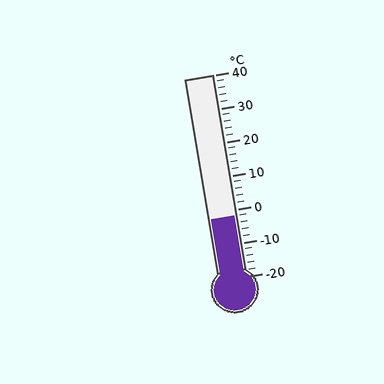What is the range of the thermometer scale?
The thermometer scale ranges from -20°C to 40°C.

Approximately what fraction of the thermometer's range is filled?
The thermometer is filled to approximately 30% of its range.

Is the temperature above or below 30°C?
The temperature is below 30°C.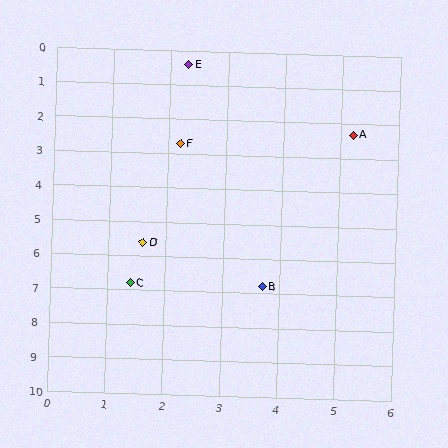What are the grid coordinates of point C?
Point C is at approximately (1.4, 6.8).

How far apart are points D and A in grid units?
Points D and A are about 4.9 grid units apart.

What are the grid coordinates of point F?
Point F is at approximately (2.2, 2.7).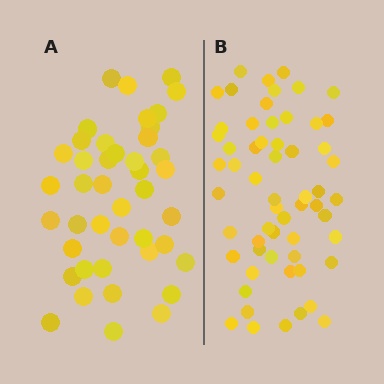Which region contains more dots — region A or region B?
Region B (the right region) has more dots.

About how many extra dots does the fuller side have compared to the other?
Region B has approximately 15 more dots than region A.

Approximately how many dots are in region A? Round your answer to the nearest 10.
About 40 dots. (The exact count is 43, which rounds to 40.)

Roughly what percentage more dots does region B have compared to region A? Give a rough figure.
About 35% more.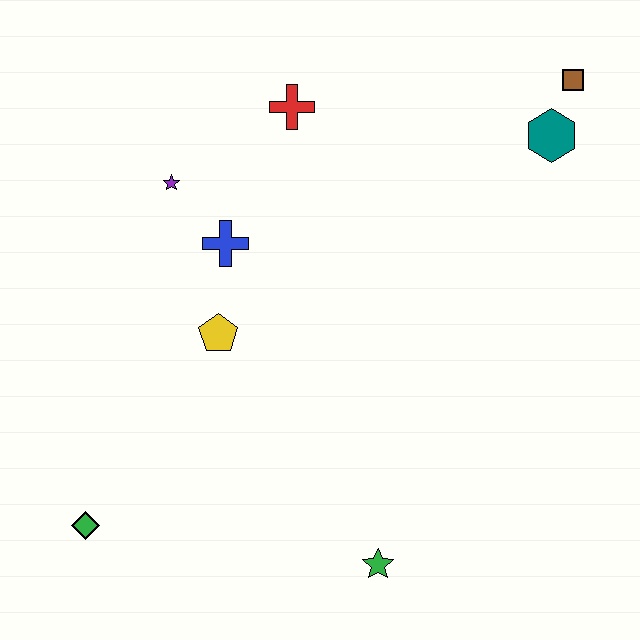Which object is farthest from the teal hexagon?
The green diamond is farthest from the teal hexagon.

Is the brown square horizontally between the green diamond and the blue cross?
No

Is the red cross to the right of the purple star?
Yes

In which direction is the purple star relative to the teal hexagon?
The purple star is to the left of the teal hexagon.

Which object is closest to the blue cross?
The purple star is closest to the blue cross.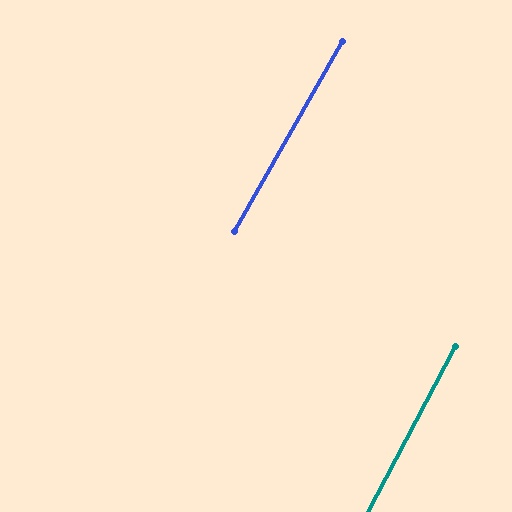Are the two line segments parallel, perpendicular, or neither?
Parallel — their directions differ by only 1.9°.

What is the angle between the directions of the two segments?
Approximately 2 degrees.